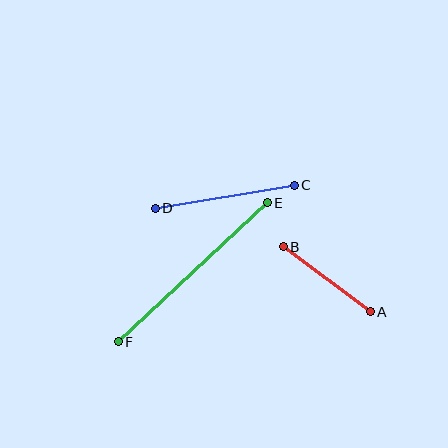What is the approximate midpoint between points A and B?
The midpoint is at approximately (327, 279) pixels.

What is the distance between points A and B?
The distance is approximately 108 pixels.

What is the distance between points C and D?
The distance is approximately 141 pixels.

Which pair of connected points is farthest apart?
Points E and F are farthest apart.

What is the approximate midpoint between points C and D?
The midpoint is at approximately (225, 197) pixels.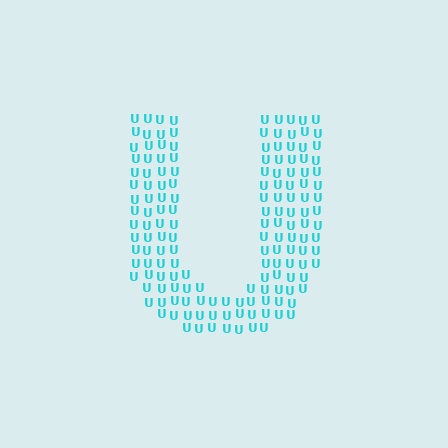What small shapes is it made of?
It is made of small letter U's.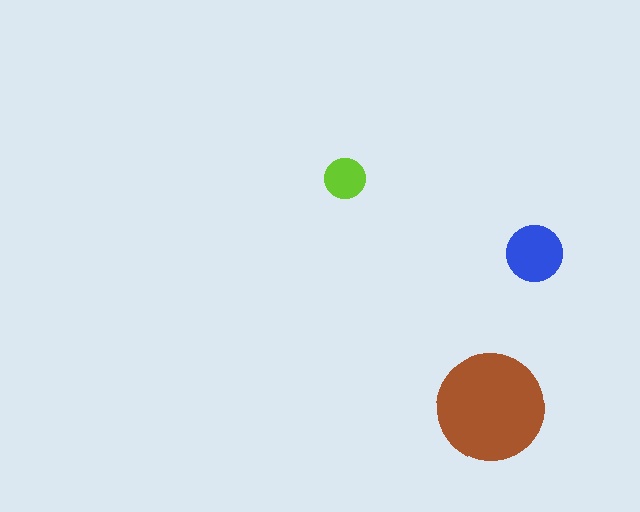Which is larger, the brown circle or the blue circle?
The brown one.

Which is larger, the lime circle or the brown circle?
The brown one.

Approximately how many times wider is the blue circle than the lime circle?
About 1.5 times wider.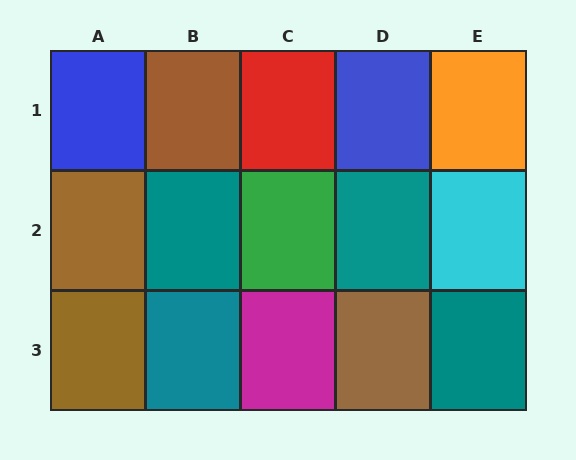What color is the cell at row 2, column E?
Cyan.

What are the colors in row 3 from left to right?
Brown, teal, magenta, brown, teal.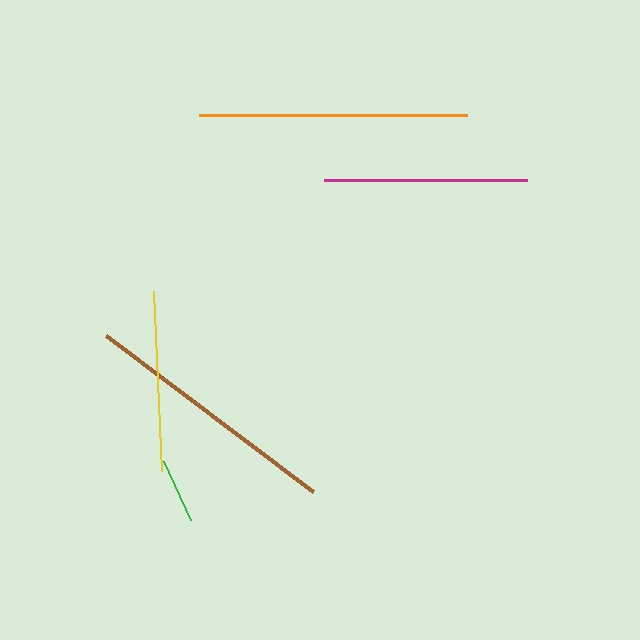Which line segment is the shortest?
The green line is the shortest at approximately 65 pixels.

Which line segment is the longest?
The orange line is the longest at approximately 268 pixels.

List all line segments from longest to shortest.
From longest to shortest: orange, brown, magenta, yellow, green.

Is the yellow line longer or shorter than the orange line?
The orange line is longer than the yellow line.